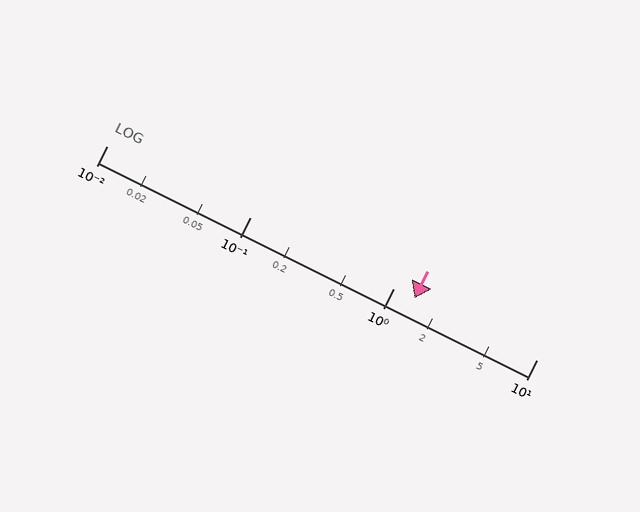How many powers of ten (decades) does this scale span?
The scale spans 3 decades, from 0.01 to 10.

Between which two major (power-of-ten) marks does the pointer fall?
The pointer is between 1 and 10.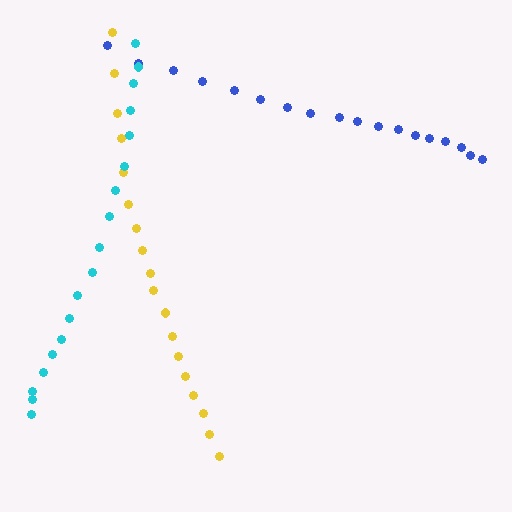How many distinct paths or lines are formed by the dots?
There are 3 distinct paths.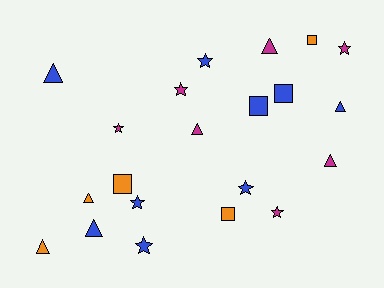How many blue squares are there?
There are 2 blue squares.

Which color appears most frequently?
Blue, with 9 objects.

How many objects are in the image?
There are 21 objects.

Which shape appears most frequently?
Star, with 8 objects.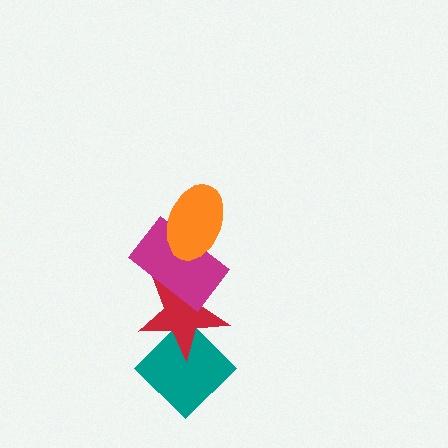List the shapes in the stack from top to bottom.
From top to bottom: the orange ellipse, the magenta rectangle, the red star, the teal diamond.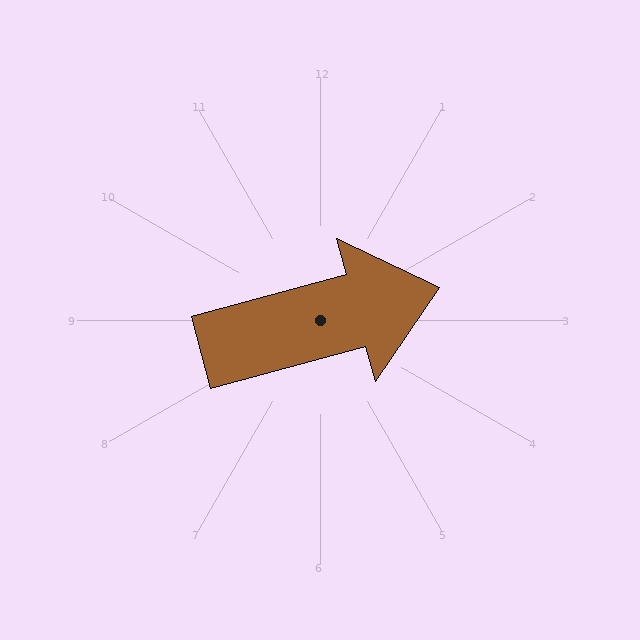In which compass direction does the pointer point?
East.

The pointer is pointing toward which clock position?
Roughly 2 o'clock.